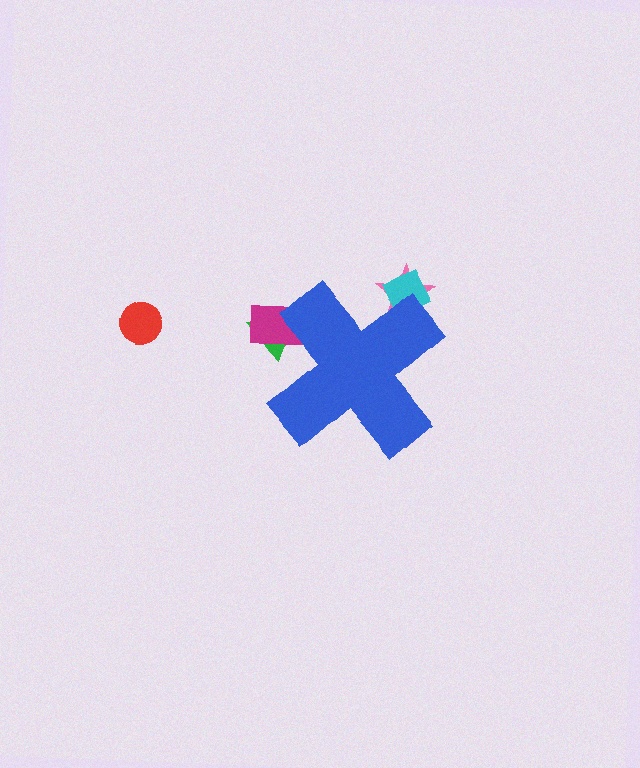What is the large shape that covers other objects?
A blue cross.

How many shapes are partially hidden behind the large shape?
4 shapes are partially hidden.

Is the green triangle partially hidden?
Yes, the green triangle is partially hidden behind the blue cross.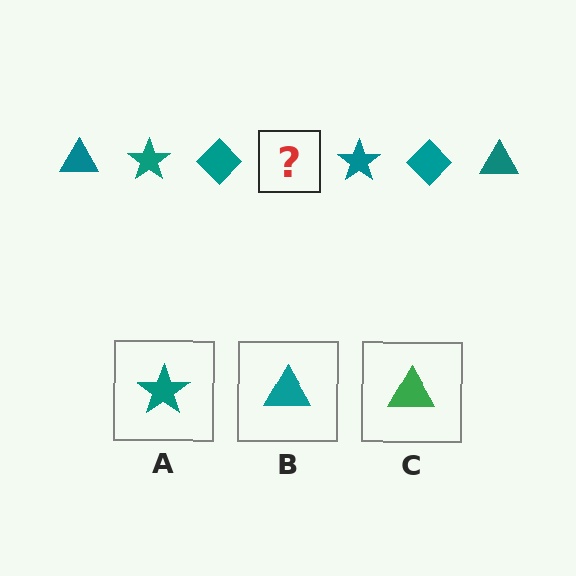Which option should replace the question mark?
Option B.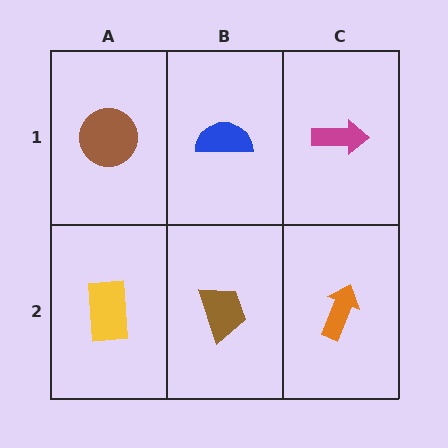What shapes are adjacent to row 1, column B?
A brown trapezoid (row 2, column B), a brown circle (row 1, column A), a magenta arrow (row 1, column C).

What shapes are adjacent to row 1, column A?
A yellow rectangle (row 2, column A), a blue semicircle (row 1, column B).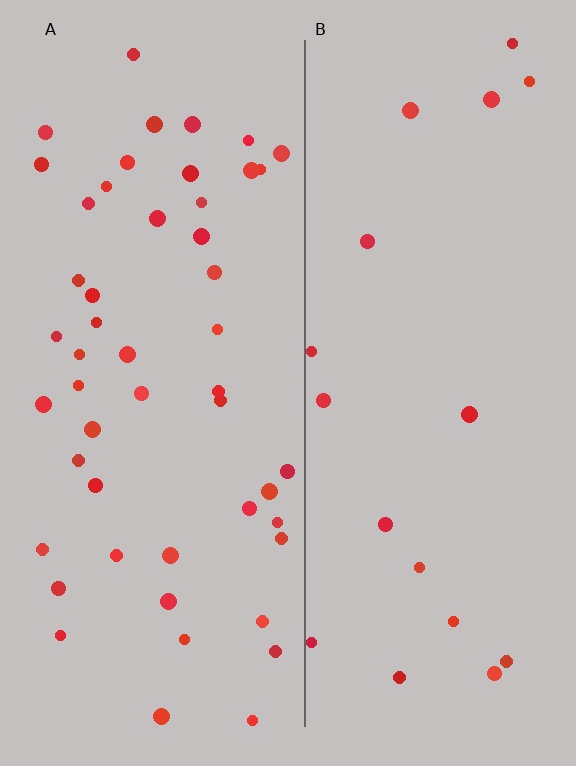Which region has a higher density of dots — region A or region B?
A (the left).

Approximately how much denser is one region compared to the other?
Approximately 2.8× — region A over region B.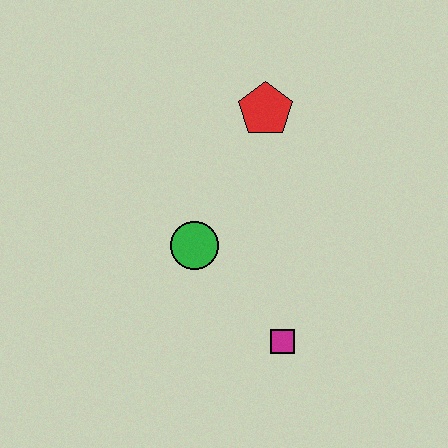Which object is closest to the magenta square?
The green circle is closest to the magenta square.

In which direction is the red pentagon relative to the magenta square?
The red pentagon is above the magenta square.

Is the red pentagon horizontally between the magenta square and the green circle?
Yes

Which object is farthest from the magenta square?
The red pentagon is farthest from the magenta square.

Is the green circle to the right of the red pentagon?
No